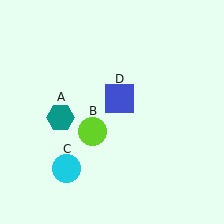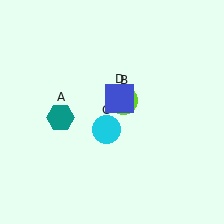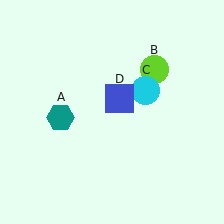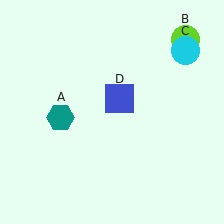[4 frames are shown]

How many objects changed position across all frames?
2 objects changed position: lime circle (object B), cyan circle (object C).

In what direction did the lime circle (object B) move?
The lime circle (object B) moved up and to the right.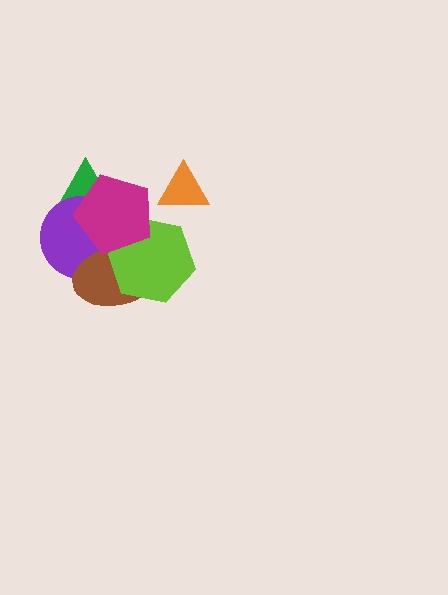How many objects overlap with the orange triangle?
0 objects overlap with the orange triangle.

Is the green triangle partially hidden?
Yes, it is partially covered by another shape.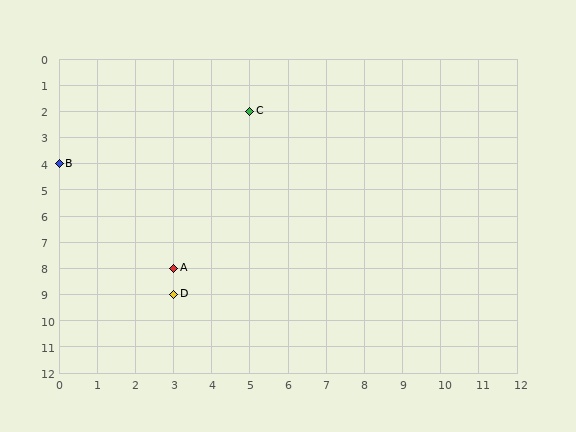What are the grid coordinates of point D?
Point D is at grid coordinates (3, 9).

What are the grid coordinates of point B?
Point B is at grid coordinates (0, 4).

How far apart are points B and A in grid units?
Points B and A are 3 columns and 4 rows apart (about 5.0 grid units diagonally).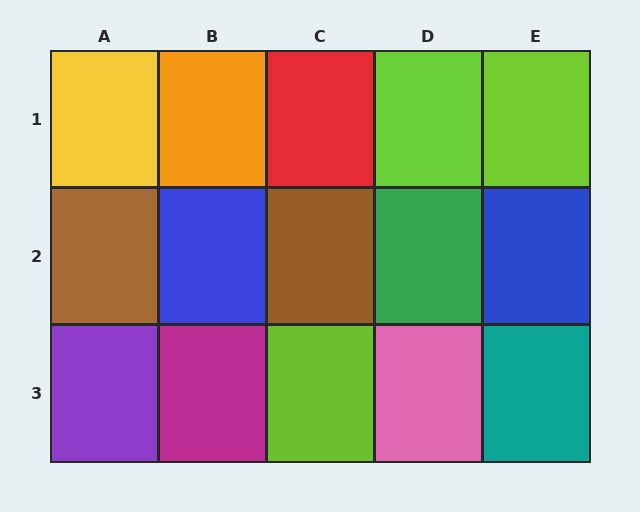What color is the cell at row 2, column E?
Blue.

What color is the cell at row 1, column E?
Lime.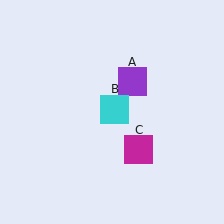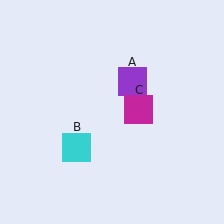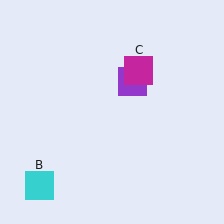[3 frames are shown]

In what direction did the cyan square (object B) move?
The cyan square (object B) moved down and to the left.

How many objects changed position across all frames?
2 objects changed position: cyan square (object B), magenta square (object C).